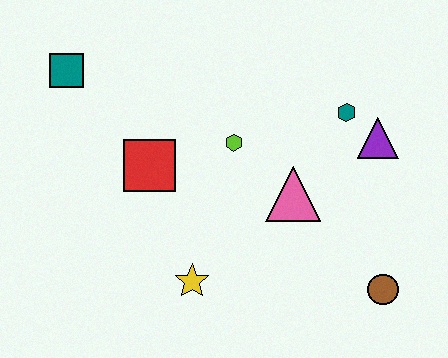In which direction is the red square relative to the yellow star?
The red square is above the yellow star.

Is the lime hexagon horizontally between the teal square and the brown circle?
Yes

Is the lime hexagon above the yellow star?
Yes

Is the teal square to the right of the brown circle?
No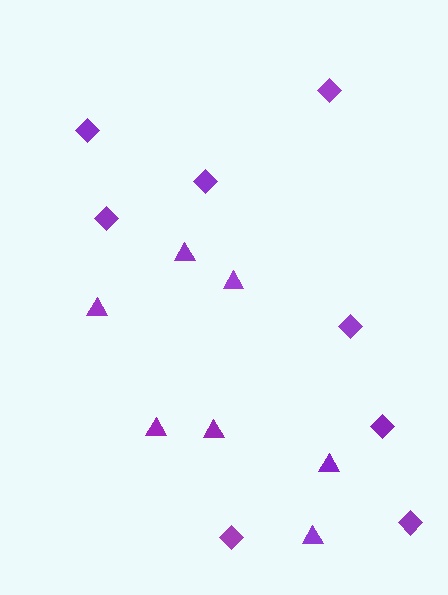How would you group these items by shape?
There are 2 groups: one group of triangles (7) and one group of diamonds (8).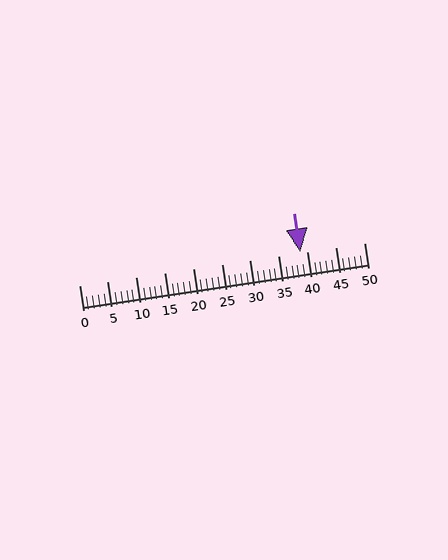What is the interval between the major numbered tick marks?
The major tick marks are spaced 5 units apart.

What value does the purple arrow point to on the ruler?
The purple arrow points to approximately 39.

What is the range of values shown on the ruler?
The ruler shows values from 0 to 50.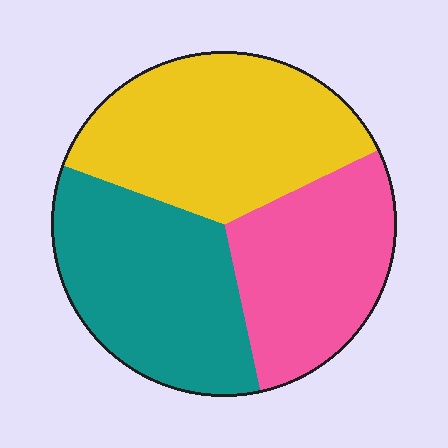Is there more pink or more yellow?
Yellow.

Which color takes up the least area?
Pink, at roughly 30%.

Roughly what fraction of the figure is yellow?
Yellow covers around 35% of the figure.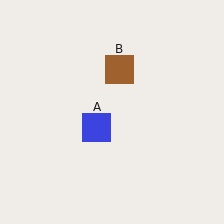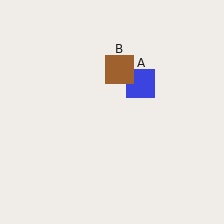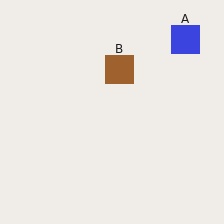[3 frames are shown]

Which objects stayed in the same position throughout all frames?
Brown square (object B) remained stationary.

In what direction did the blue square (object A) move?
The blue square (object A) moved up and to the right.